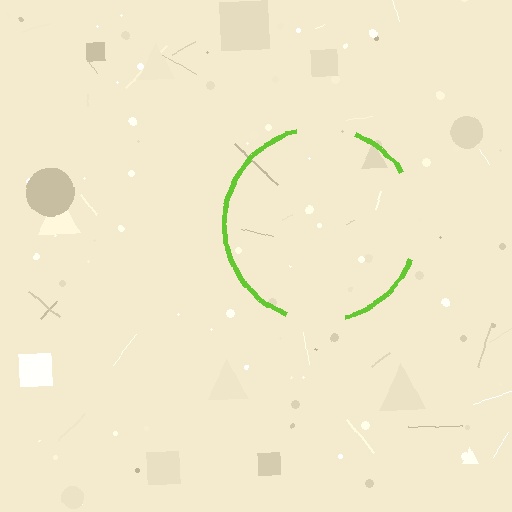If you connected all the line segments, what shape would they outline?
They would outline a circle.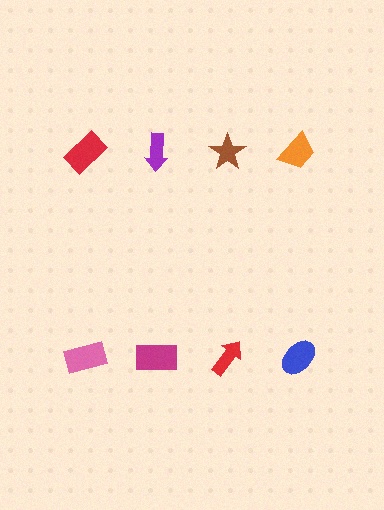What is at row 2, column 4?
A blue ellipse.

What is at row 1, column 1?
A red rectangle.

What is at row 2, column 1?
A pink rectangle.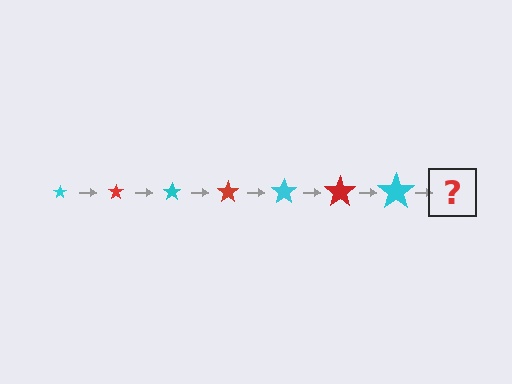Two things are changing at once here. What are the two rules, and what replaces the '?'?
The two rules are that the star grows larger each step and the color cycles through cyan and red. The '?' should be a red star, larger than the previous one.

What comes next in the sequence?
The next element should be a red star, larger than the previous one.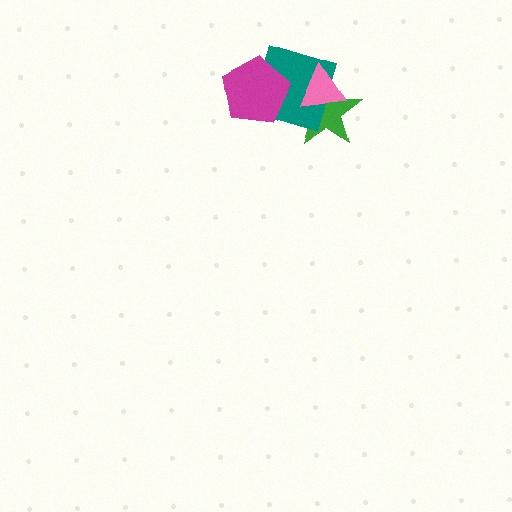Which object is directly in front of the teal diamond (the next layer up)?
The pink triangle is directly in front of the teal diamond.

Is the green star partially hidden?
Yes, it is partially covered by another shape.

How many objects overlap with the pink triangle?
2 objects overlap with the pink triangle.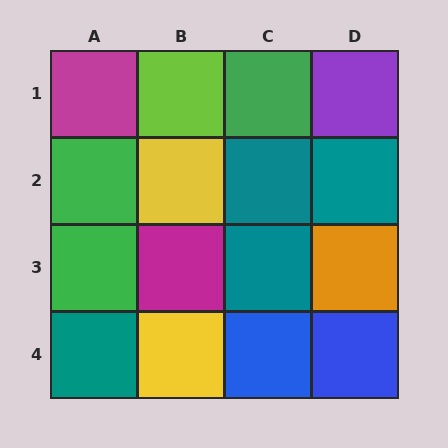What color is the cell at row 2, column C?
Teal.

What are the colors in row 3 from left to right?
Green, magenta, teal, orange.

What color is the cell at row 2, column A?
Green.